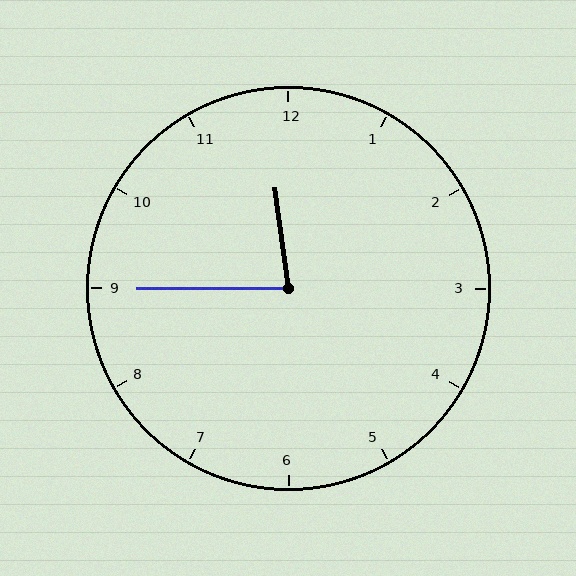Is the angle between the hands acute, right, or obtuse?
It is acute.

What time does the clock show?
11:45.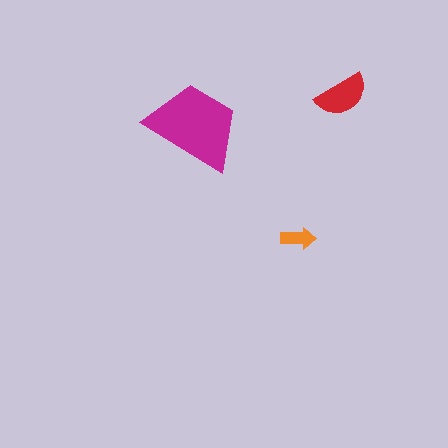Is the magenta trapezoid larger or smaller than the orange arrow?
Larger.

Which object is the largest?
The magenta trapezoid.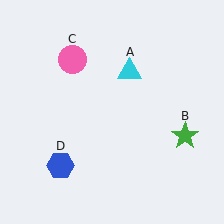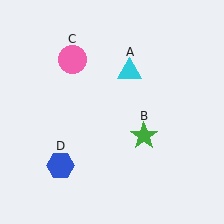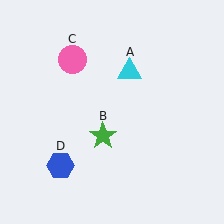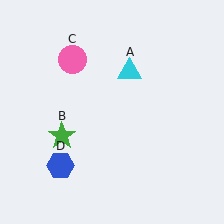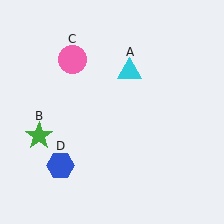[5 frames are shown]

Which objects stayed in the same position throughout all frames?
Cyan triangle (object A) and pink circle (object C) and blue hexagon (object D) remained stationary.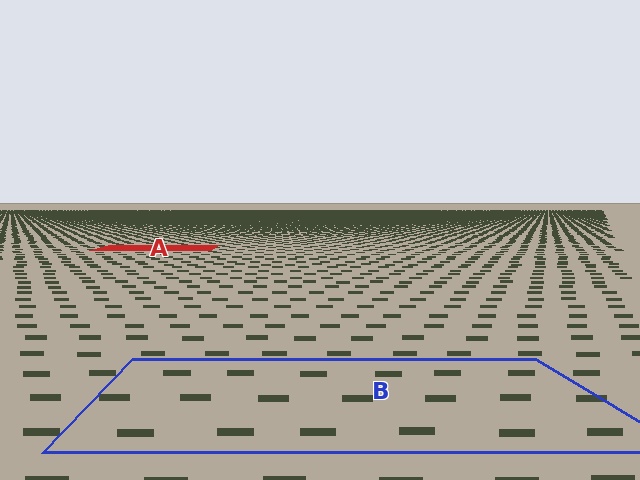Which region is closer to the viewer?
Region B is closer. The texture elements there are larger and more spread out.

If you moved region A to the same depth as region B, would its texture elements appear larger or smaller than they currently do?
They would appear larger. At a closer depth, the same texture elements are projected at a bigger on-screen size.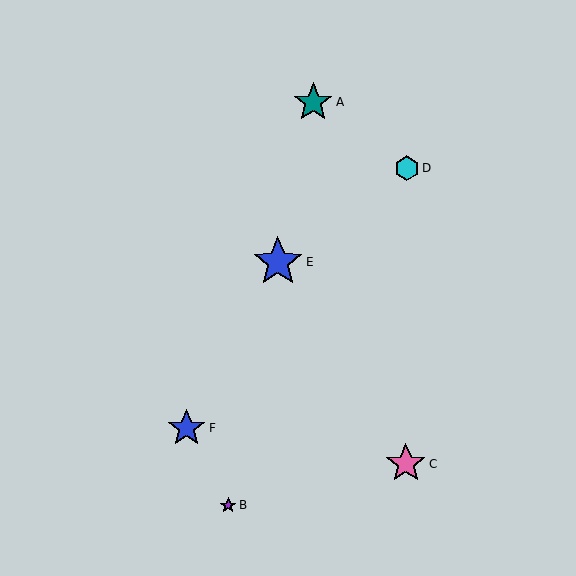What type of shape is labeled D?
Shape D is a cyan hexagon.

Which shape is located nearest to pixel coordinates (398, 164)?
The cyan hexagon (labeled D) at (407, 168) is nearest to that location.